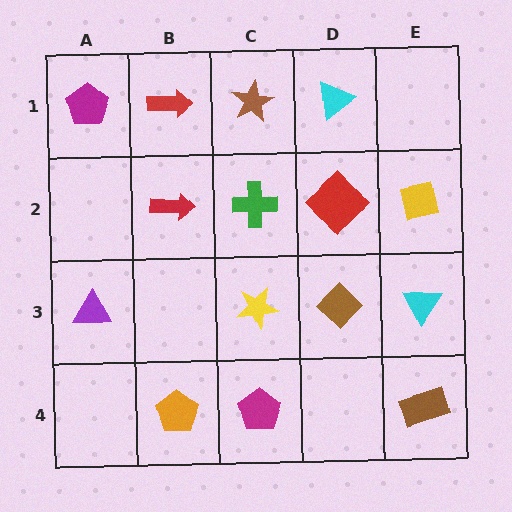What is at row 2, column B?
A red arrow.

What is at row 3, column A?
A purple triangle.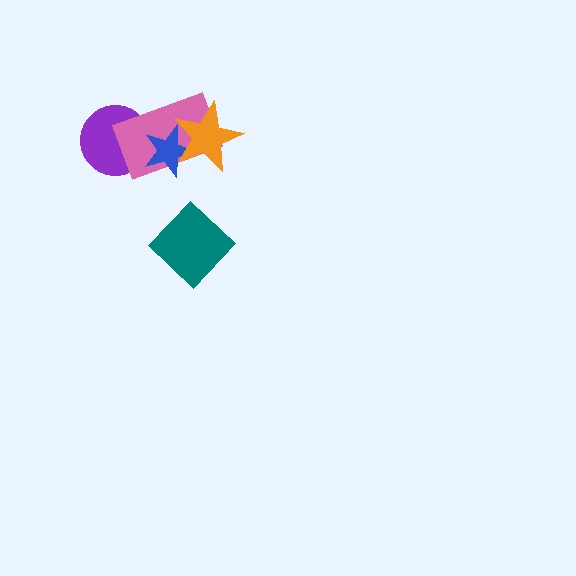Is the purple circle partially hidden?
Yes, it is partially covered by another shape.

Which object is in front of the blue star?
The orange star is in front of the blue star.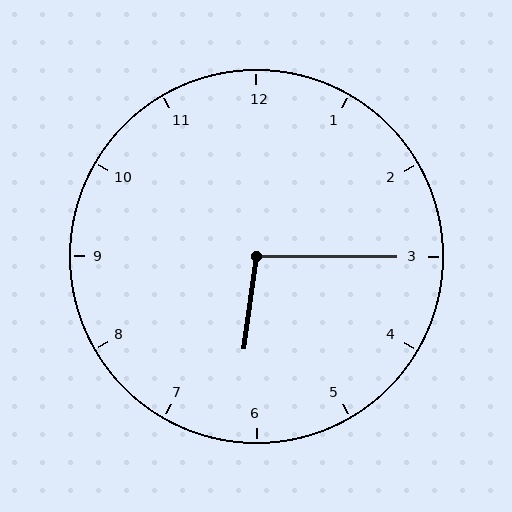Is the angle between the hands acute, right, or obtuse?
It is obtuse.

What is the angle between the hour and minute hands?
Approximately 98 degrees.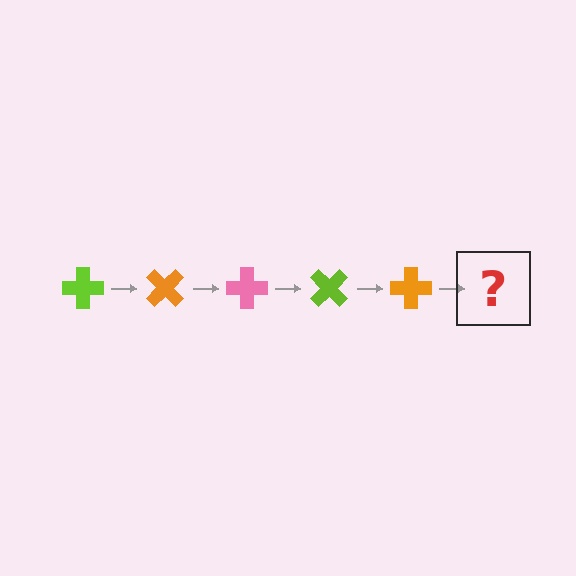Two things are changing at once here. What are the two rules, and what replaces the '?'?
The two rules are that it rotates 45 degrees each step and the color cycles through lime, orange, and pink. The '?' should be a pink cross, rotated 225 degrees from the start.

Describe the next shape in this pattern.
It should be a pink cross, rotated 225 degrees from the start.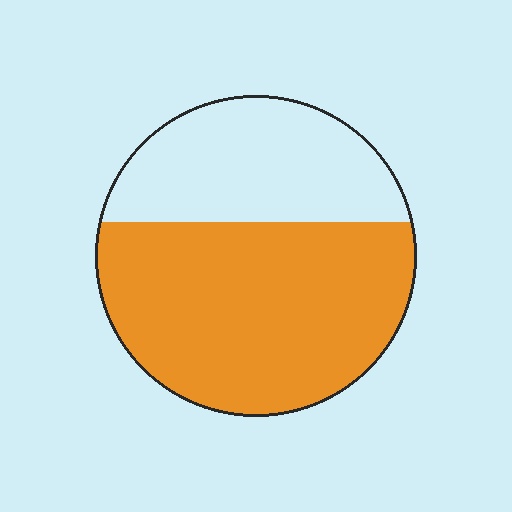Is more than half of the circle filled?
Yes.